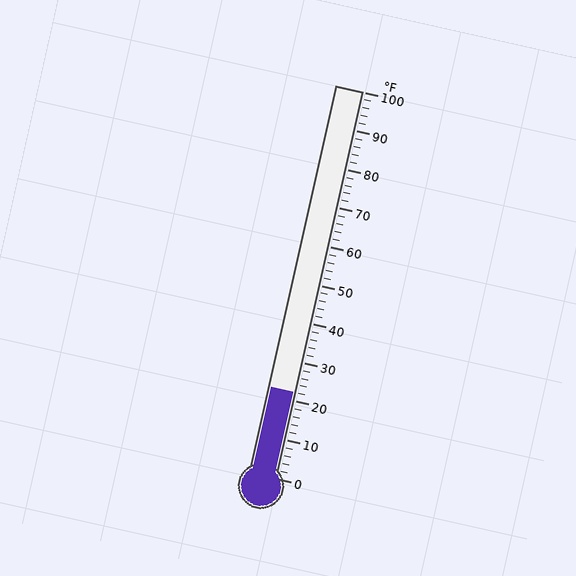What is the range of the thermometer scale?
The thermometer scale ranges from 0°F to 100°F.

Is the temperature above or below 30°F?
The temperature is below 30°F.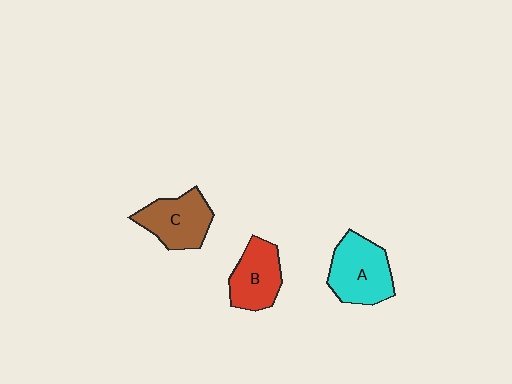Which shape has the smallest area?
Shape B (red).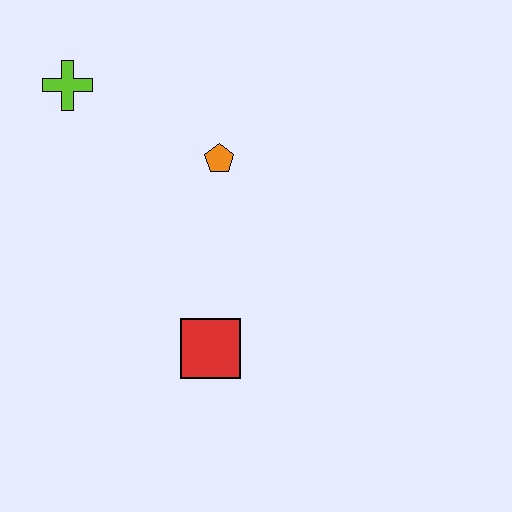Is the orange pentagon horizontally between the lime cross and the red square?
No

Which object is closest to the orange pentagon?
The lime cross is closest to the orange pentagon.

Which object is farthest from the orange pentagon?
The red square is farthest from the orange pentagon.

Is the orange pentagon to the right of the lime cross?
Yes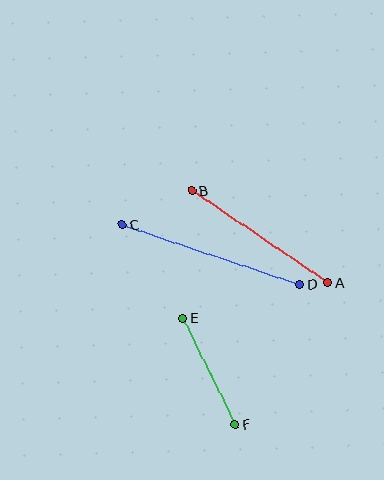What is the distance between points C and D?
The distance is approximately 187 pixels.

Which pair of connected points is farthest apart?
Points C and D are farthest apart.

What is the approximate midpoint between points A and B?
The midpoint is at approximately (260, 237) pixels.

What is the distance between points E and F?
The distance is approximately 118 pixels.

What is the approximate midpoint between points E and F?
The midpoint is at approximately (209, 372) pixels.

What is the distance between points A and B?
The distance is approximately 165 pixels.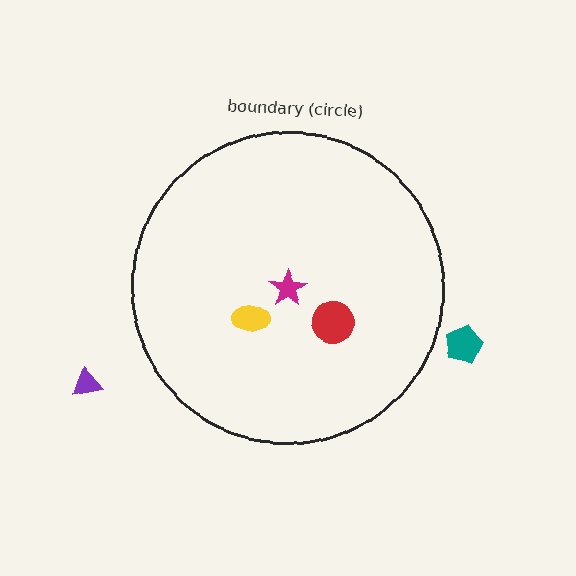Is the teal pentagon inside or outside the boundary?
Outside.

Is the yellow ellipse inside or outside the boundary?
Inside.